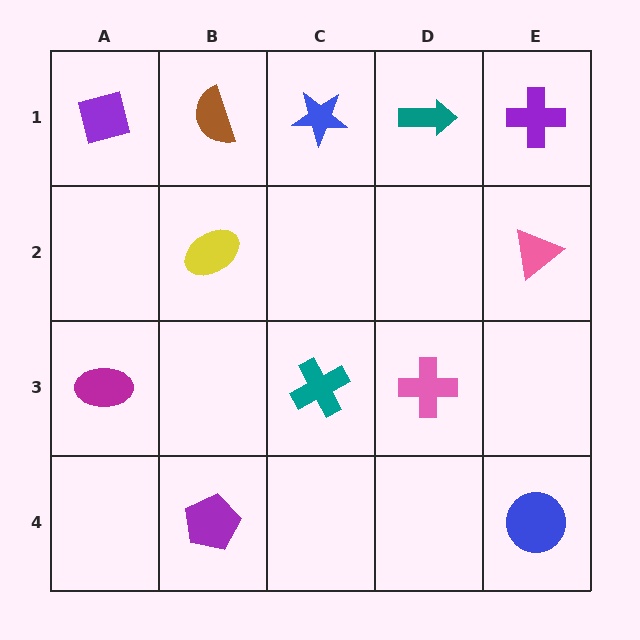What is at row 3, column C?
A teal cross.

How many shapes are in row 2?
2 shapes.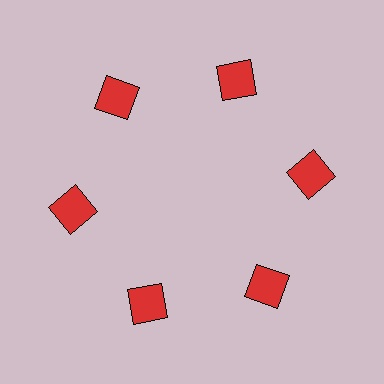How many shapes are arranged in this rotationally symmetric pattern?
There are 6 shapes, arranged in 6 groups of 1.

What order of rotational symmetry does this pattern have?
This pattern has 6-fold rotational symmetry.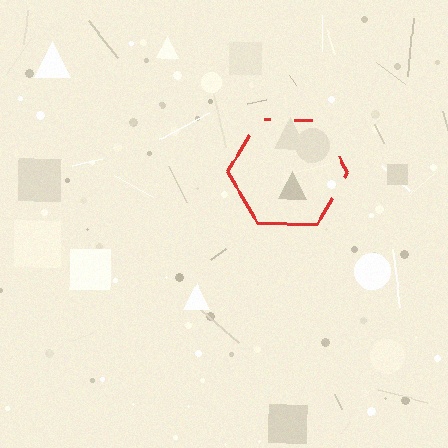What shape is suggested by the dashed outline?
The dashed outline suggests a hexagon.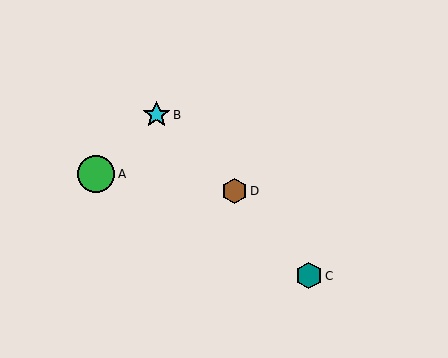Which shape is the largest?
The green circle (labeled A) is the largest.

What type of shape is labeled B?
Shape B is a cyan star.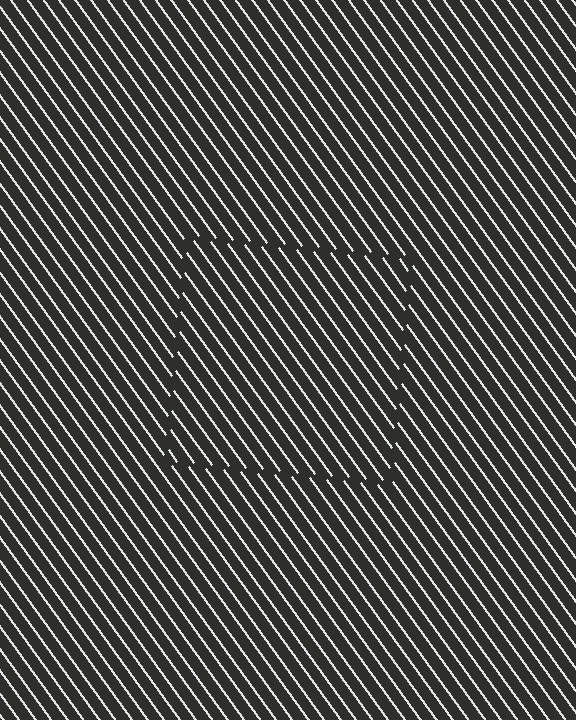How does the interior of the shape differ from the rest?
The interior of the shape contains the same grating, shifted by half a period — the contour is defined by the phase discontinuity where line-ends from the inner and outer gratings abut.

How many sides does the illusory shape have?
4 sides — the line-ends trace a square.